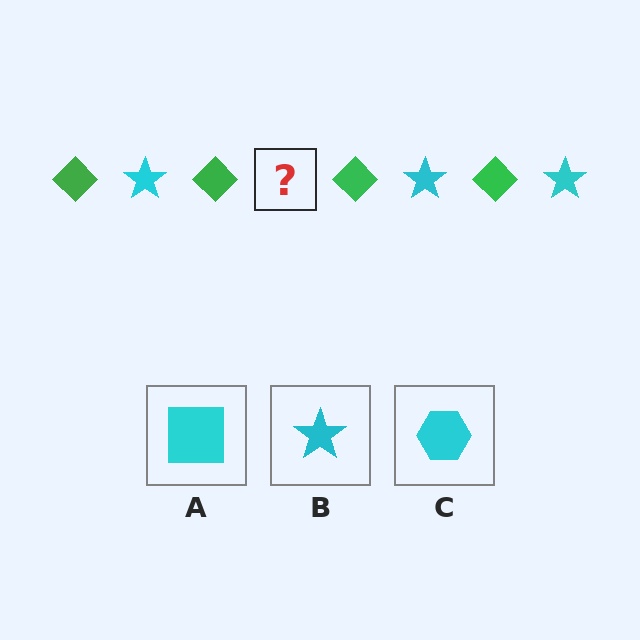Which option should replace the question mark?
Option B.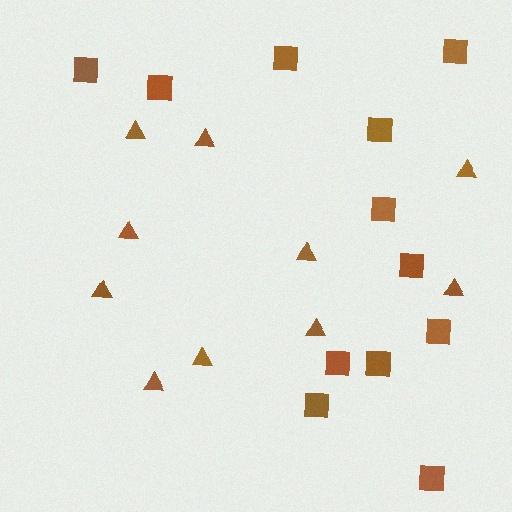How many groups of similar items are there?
There are 2 groups: one group of triangles (10) and one group of squares (12).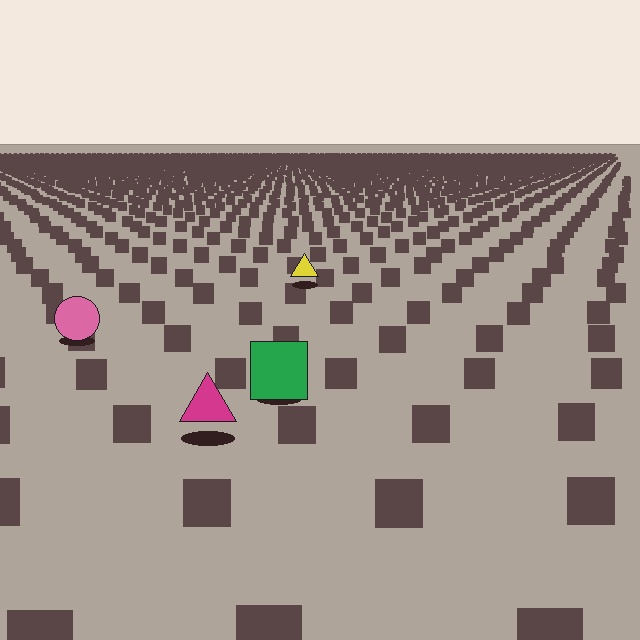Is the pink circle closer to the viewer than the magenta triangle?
No. The magenta triangle is closer — you can tell from the texture gradient: the ground texture is coarser near it.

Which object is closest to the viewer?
The magenta triangle is closest. The texture marks near it are larger and more spread out.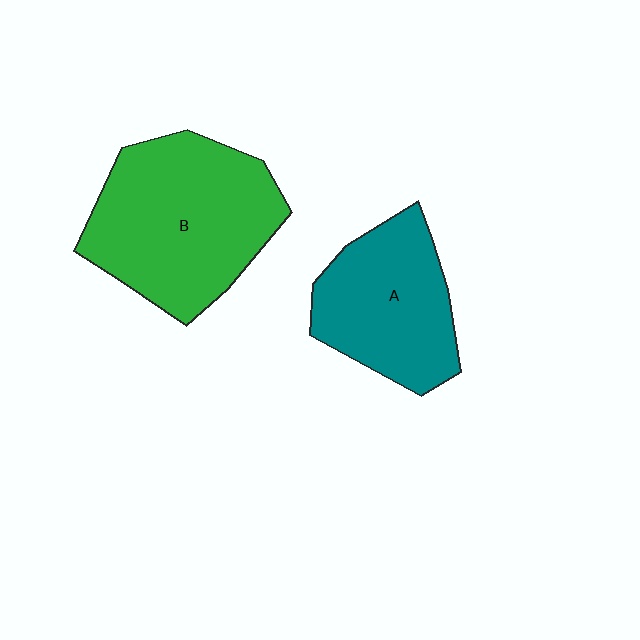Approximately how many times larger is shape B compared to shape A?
Approximately 1.4 times.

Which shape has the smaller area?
Shape A (teal).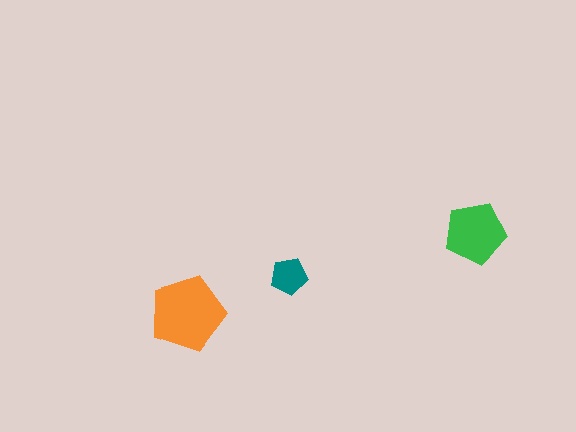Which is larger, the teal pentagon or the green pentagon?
The green one.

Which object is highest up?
The green pentagon is topmost.